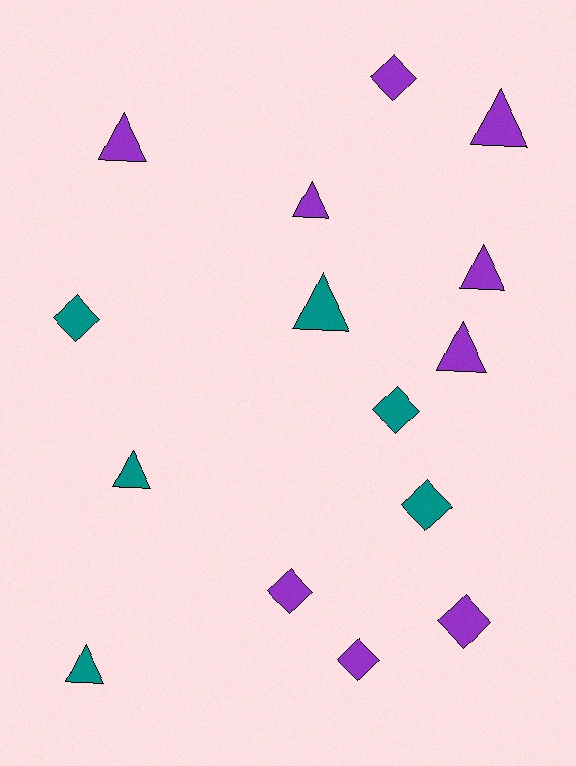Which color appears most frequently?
Purple, with 9 objects.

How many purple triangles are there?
There are 5 purple triangles.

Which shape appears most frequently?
Triangle, with 8 objects.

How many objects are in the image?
There are 15 objects.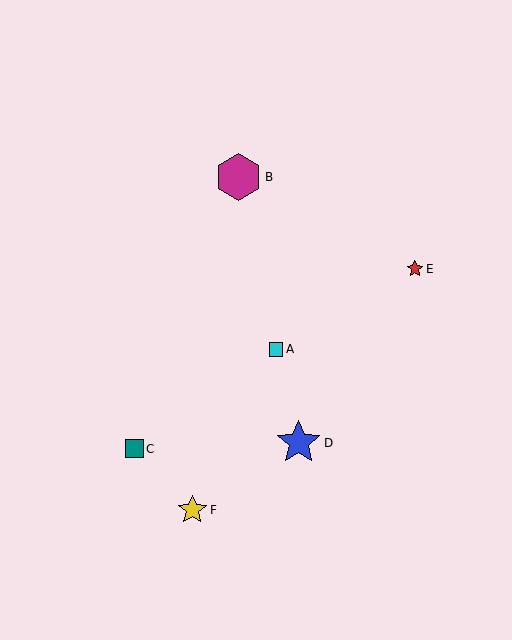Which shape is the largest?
The magenta hexagon (labeled B) is the largest.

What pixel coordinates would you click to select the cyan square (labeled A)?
Click at (276, 349) to select the cyan square A.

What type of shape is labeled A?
Shape A is a cyan square.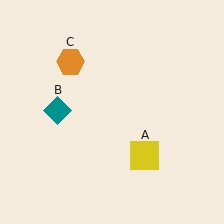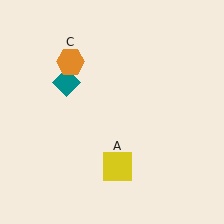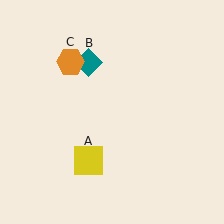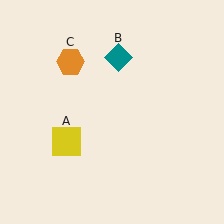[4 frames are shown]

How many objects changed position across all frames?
2 objects changed position: yellow square (object A), teal diamond (object B).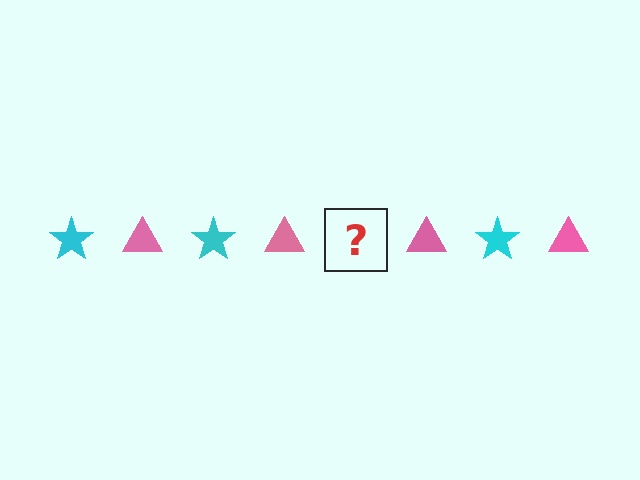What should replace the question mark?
The question mark should be replaced with a cyan star.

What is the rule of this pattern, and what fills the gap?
The rule is that the pattern alternates between cyan star and pink triangle. The gap should be filled with a cyan star.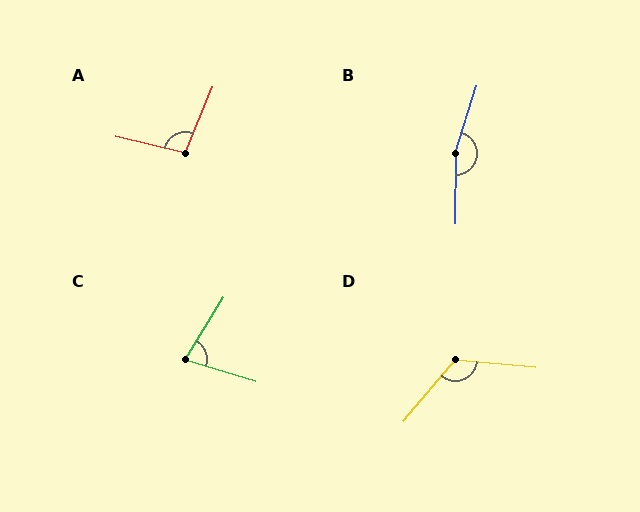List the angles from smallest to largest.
C (75°), A (99°), D (125°), B (162°).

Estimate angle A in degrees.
Approximately 99 degrees.